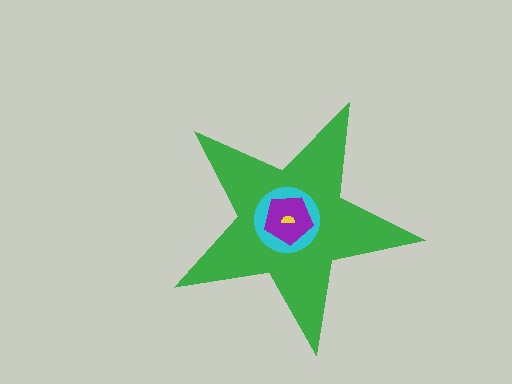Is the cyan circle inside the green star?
Yes.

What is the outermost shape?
The green star.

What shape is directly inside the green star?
The cyan circle.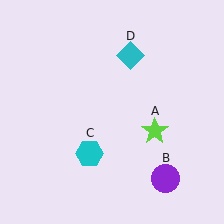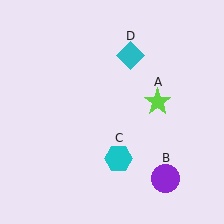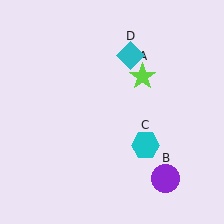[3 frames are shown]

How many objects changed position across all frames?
2 objects changed position: lime star (object A), cyan hexagon (object C).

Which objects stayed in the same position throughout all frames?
Purple circle (object B) and cyan diamond (object D) remained stationary.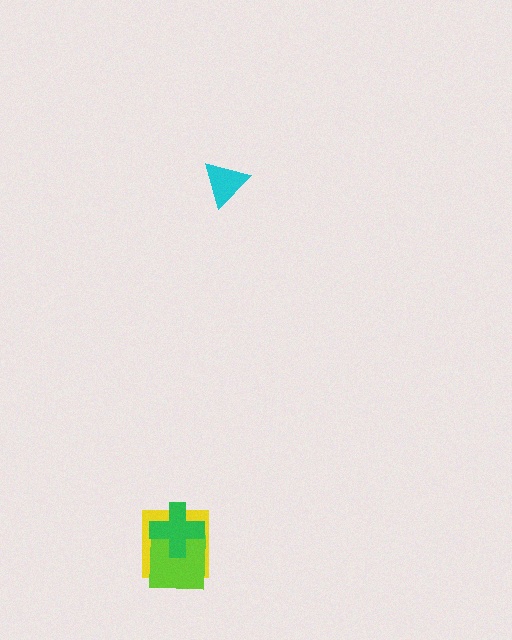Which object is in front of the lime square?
The green cross is in front of the lime square.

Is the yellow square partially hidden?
Yes, it is partially covered by another shape.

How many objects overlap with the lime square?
2 objects overlap with the lime square.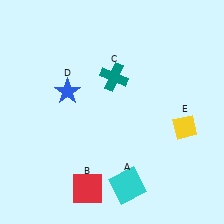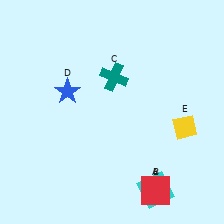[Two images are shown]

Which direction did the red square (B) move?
The red square (B) moved right.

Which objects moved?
The objects that moved are: the cyan square (A), the red square (B).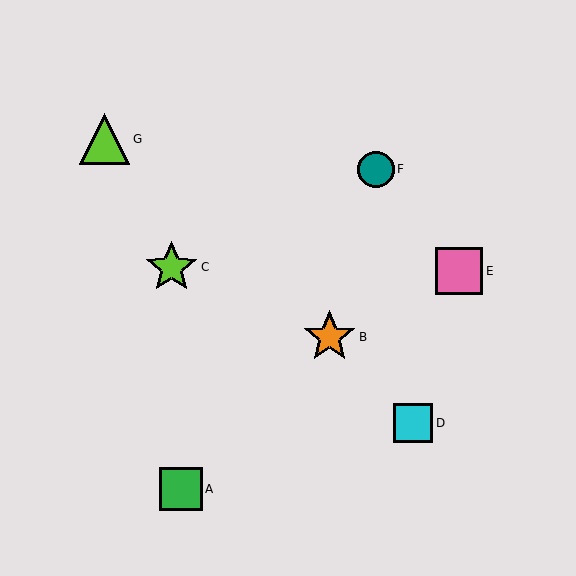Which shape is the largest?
The lime star (labeled C) is the largest.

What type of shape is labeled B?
Shape B is an orange star.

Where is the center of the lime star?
The center of the lime star is at (172, 267).